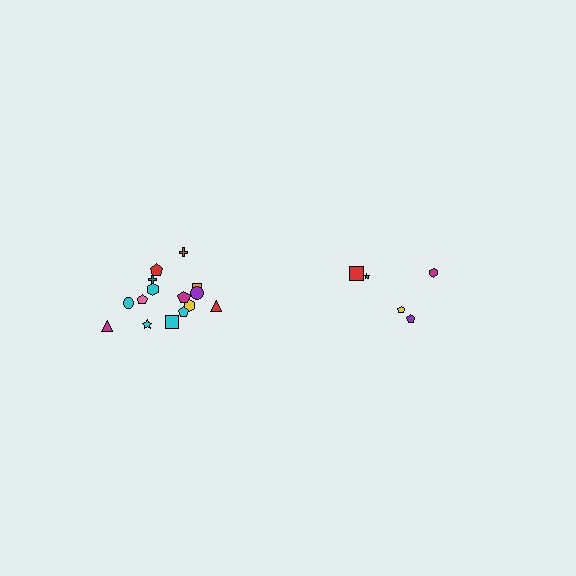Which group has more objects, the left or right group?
The left group.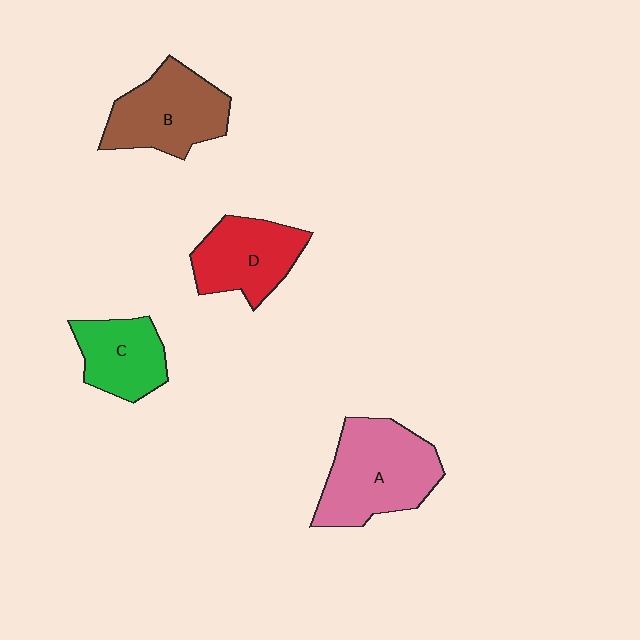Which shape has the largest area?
Shape A (pink).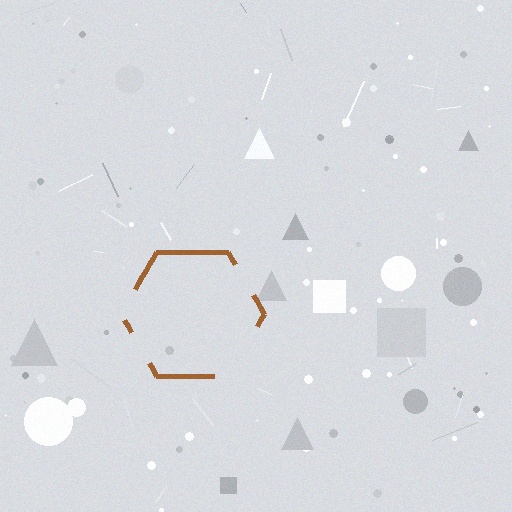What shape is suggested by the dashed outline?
The dashed outline suggests a hexagon.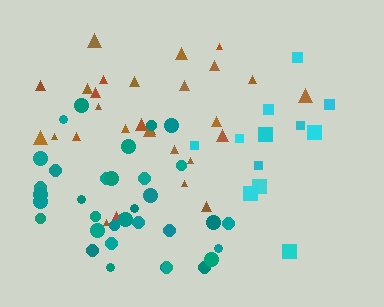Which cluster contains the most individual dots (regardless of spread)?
Teal (35).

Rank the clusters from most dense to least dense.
cyan, brown, teal.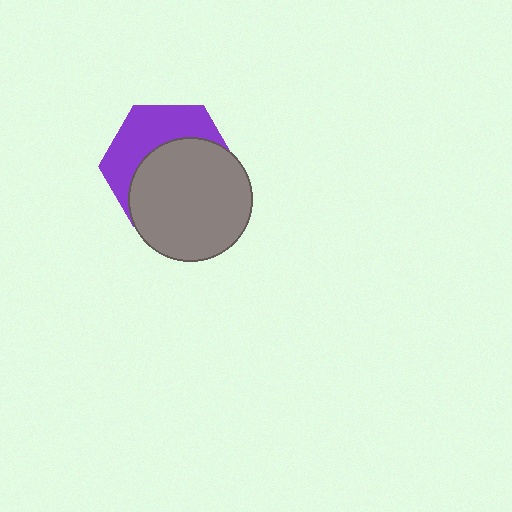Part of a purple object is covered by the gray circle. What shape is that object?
It is a hexagon.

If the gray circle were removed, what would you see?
You would see the complete purple hexagon.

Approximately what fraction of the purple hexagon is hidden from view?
Roughly 60% of the purple hexagon is hidden behind the gray circle.